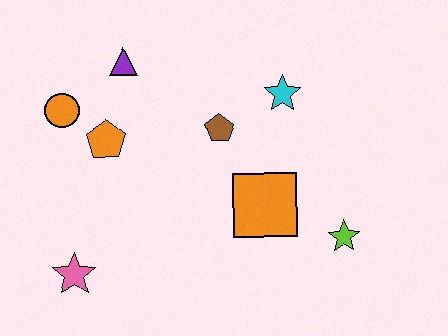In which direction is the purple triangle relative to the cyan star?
The purple triangle is to the left of the cyan star.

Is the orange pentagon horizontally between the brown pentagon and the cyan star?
No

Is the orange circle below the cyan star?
Yes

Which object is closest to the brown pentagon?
The cyan star is closest to the brown pentagon.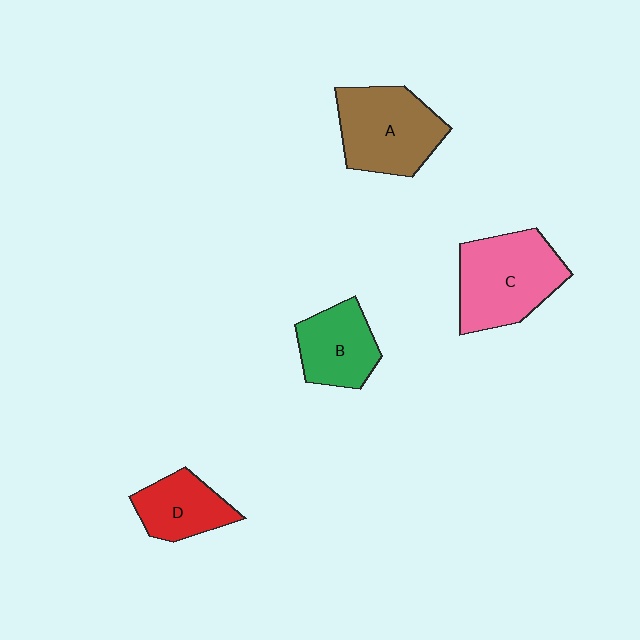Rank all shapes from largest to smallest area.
From largest to smallest: C (pink), A (brown), B (green), D (red).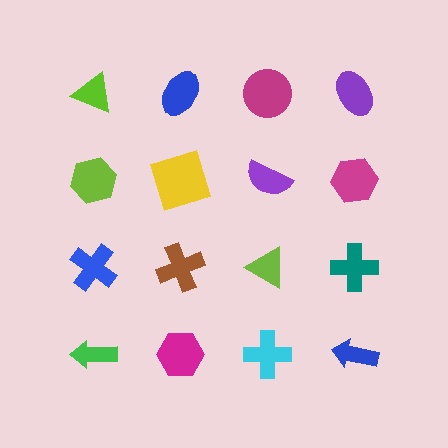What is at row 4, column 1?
A green arrow.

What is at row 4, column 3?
A cyan cross.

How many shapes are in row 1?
4 shapes.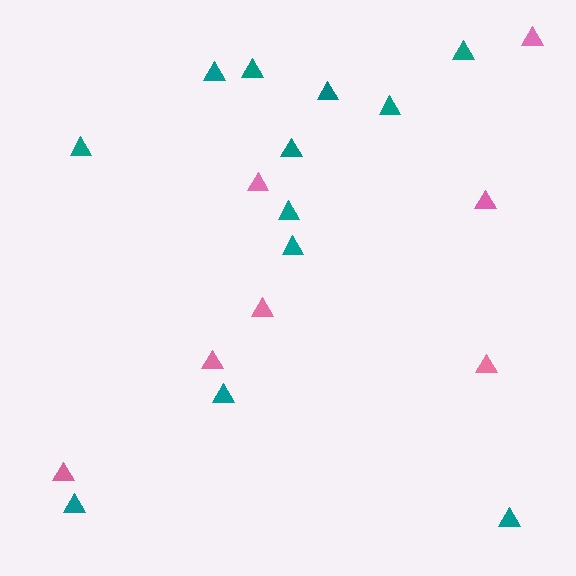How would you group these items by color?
There are 2 groups: one group of pink triangles (7) and one group of teal triangles (12).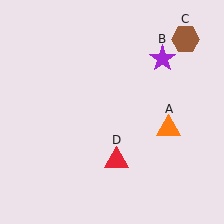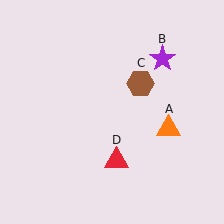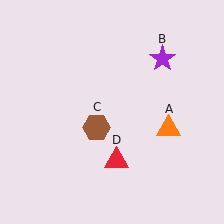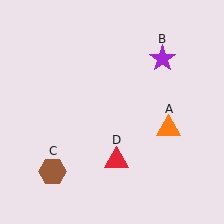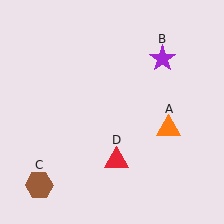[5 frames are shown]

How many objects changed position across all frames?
1 object changed position: brown hexagon (object C).